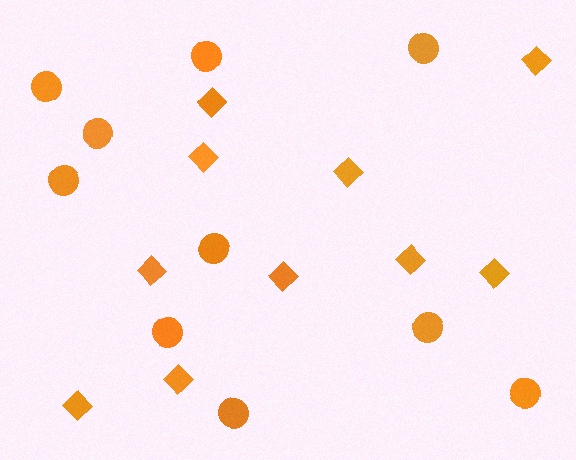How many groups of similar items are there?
There are 2 groups: one group of circles (10) and one group of diamonds (10).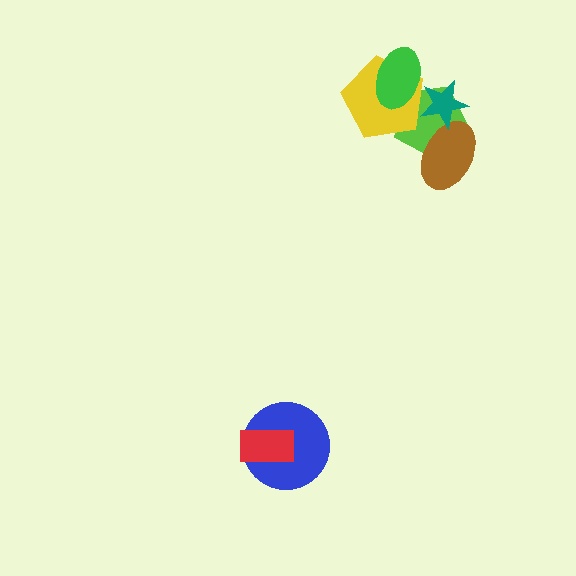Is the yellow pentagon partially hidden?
Yes, it is partially covered by another shape.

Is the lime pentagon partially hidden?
Yes, it is partially covered by another shape.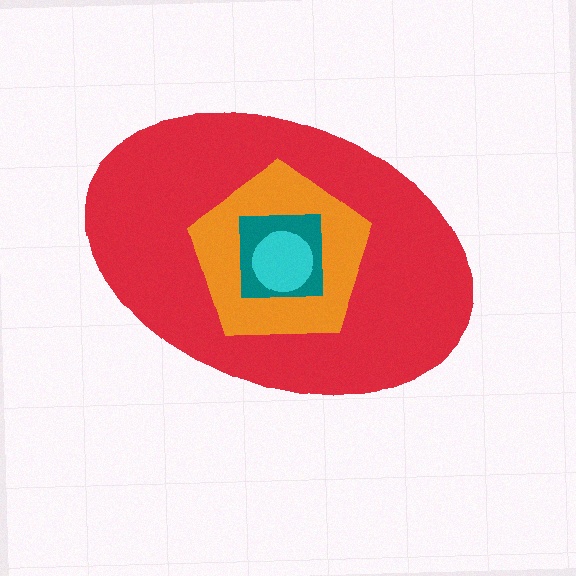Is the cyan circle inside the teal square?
Yes.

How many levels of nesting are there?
4.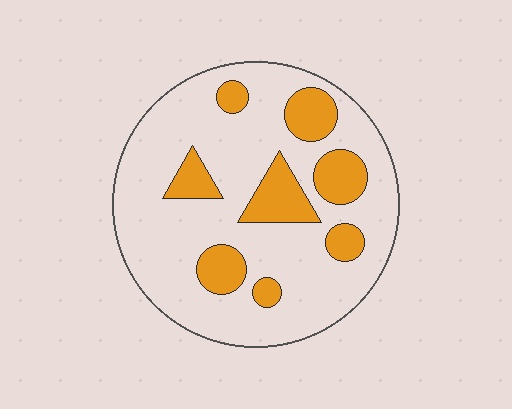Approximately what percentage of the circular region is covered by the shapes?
Approximately 20%.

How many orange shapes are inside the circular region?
8.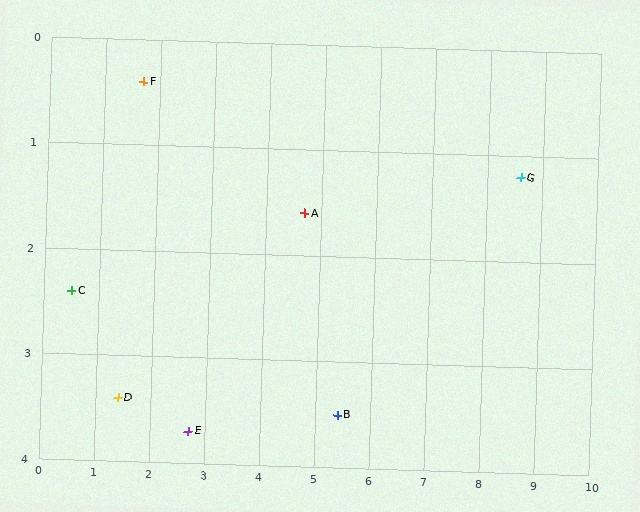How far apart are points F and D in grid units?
Points F and D are about 3.0 grid units apart.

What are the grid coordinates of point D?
Point D is at approximately (1.4, 3.4).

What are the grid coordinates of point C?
Point C is at approximately (0.5, 2.4).